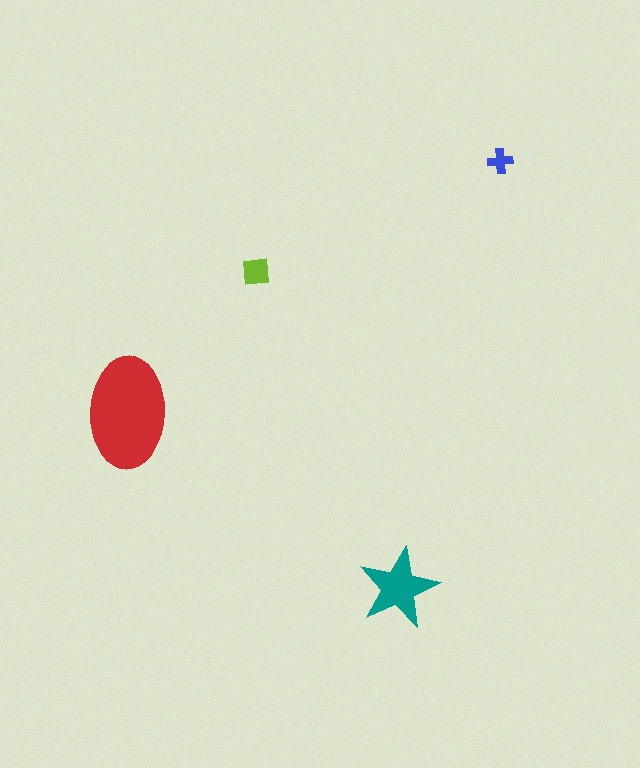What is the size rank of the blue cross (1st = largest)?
4th.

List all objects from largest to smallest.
The red ellipse, the teal star, the lime square, the blue cross.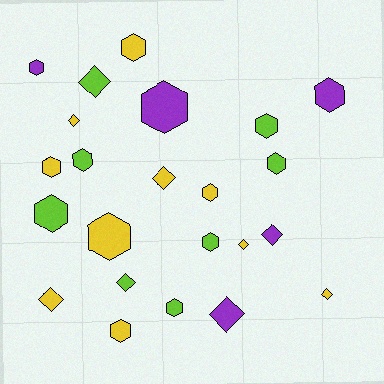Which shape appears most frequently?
Hexagon, with 14 objects.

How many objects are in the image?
There are 23 objects.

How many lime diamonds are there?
There are 2 lime diamonds.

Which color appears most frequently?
Yellow, with 10 objects.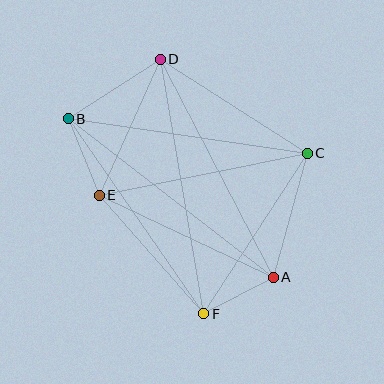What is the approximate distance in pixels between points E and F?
The distance between E and F is approximately 158 pixels.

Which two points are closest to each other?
Points A and F are closest to each other.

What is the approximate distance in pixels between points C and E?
The distance between C and E is approximately 212 pixels.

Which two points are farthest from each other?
Points A and B are farthest from each other.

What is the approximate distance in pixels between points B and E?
The distance between B and E is approximately 83 pixels.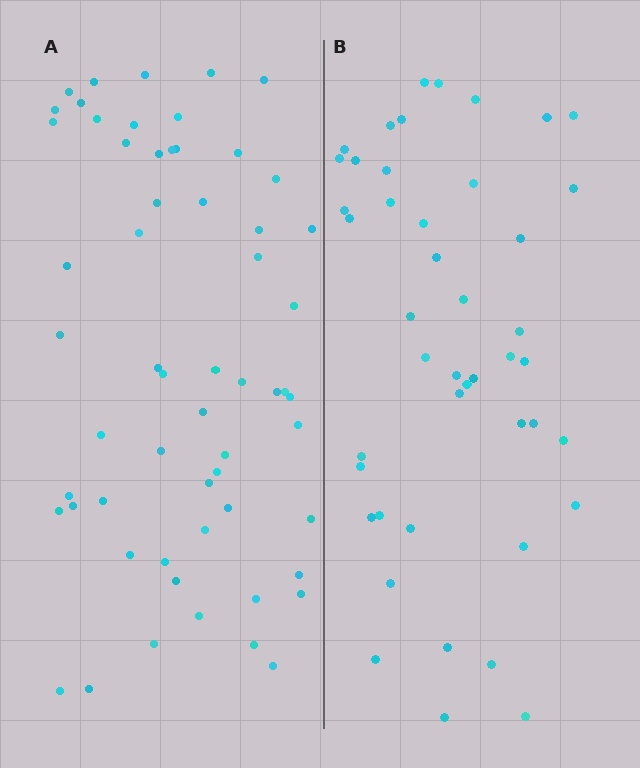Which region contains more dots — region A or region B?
Region A (the left region) has more dots.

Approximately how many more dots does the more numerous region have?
Region A has approximately 15 more dots than region B.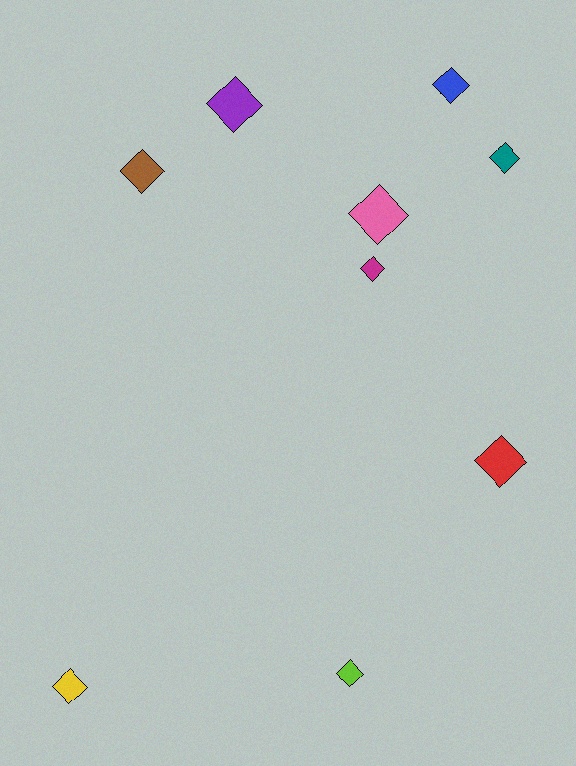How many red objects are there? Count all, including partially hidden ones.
There is 1 red object.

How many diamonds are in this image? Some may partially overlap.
There are 9 diamonds.